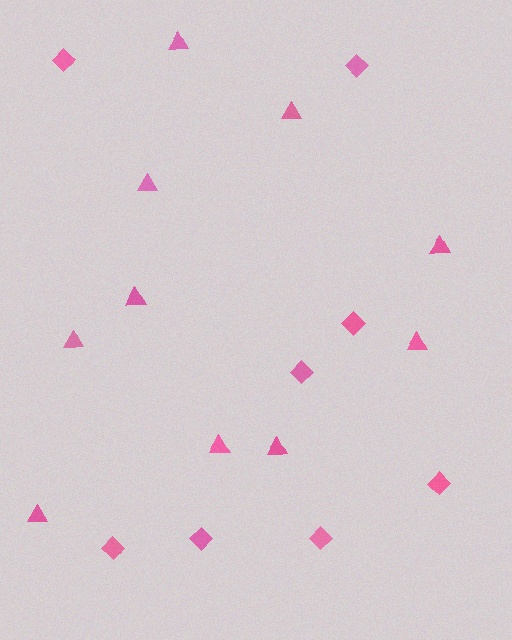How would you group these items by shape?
There are 2 groups: one group of triangles (10) and one group of diamonds (8).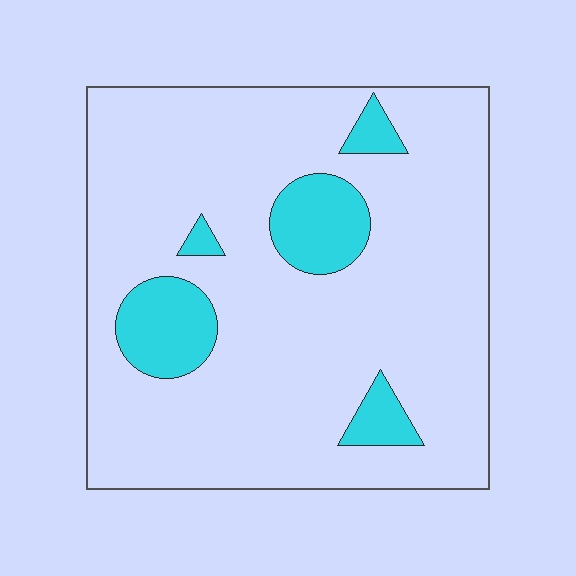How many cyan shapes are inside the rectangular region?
5.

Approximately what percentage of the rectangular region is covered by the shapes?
Approximately 15%.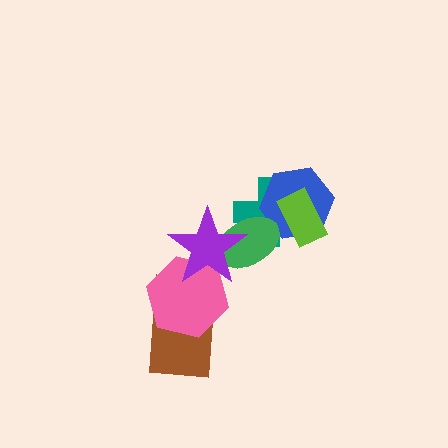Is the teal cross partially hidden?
Yes, it is partially covered by another shape.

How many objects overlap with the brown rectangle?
1 object overlaps with the brown rectangle.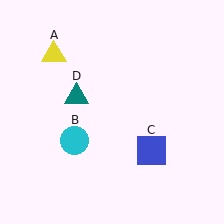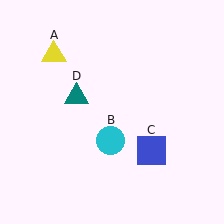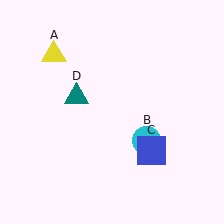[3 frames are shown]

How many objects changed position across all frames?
1 object changed position: cyan circle (object B).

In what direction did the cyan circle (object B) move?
The cyan circle (object B) moved right.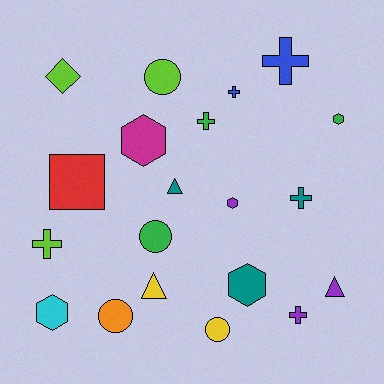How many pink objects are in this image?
There are no pink objects.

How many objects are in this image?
There are 20 objects.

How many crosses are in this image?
There are 6 crosses.